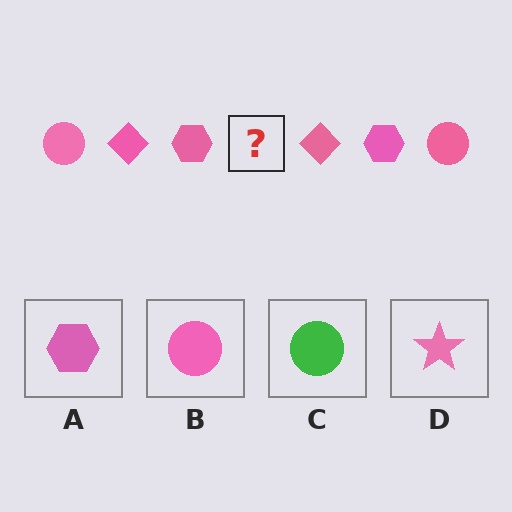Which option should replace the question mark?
Option B.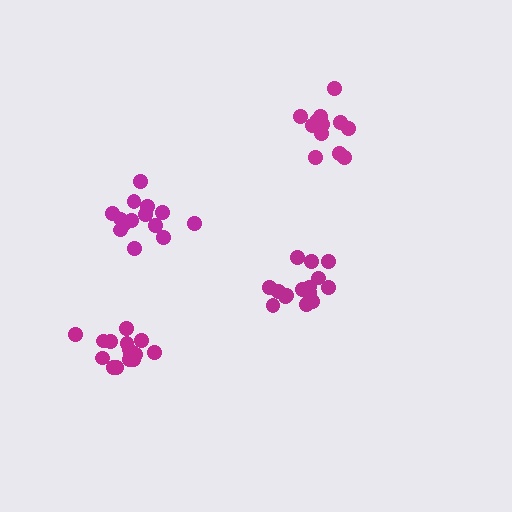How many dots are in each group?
Group 1: 16 dots, Group 2: 14 dots, Group 3: 13 dots, Group 4: 16 dots (59 total).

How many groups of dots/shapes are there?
There are 4 groups.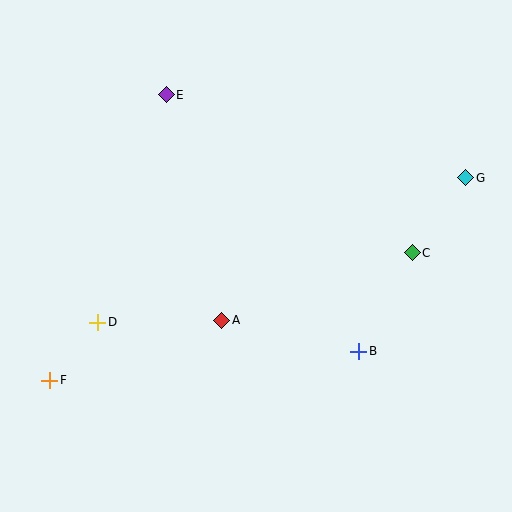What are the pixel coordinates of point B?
Point B is at (359, 351).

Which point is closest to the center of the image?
Point A at (222, 320) is closest to the center.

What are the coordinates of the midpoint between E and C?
The midpoint between E and C is at (289, 174).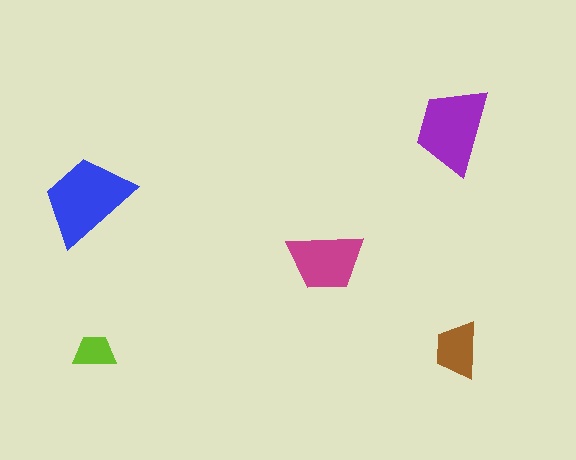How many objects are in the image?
There are 5 objects in the image.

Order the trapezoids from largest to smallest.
the blue one, the purple one, the magenta one, the brown one, the lime one.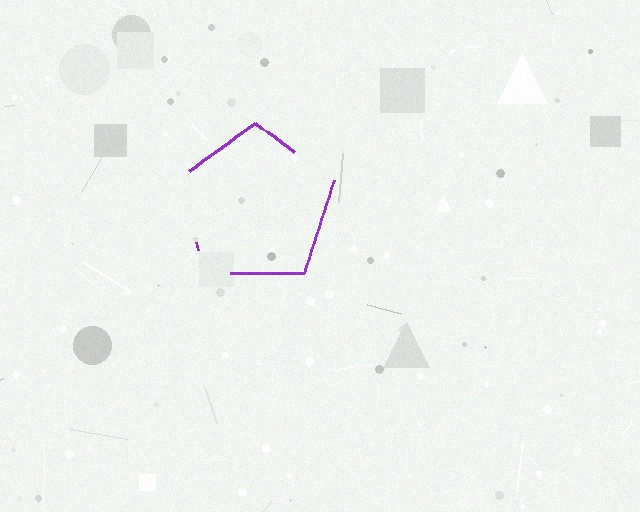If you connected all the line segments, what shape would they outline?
They would outline a pentagon.